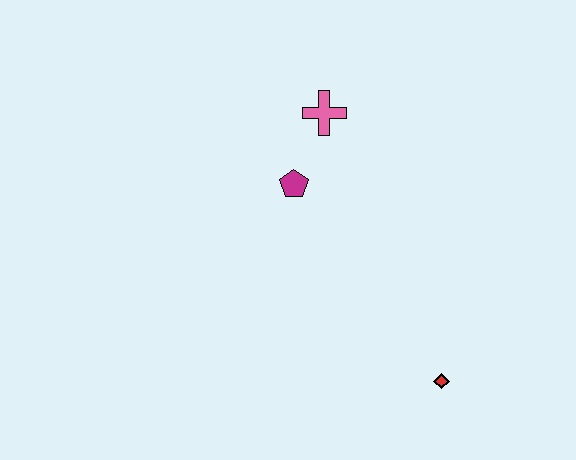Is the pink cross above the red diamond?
Yes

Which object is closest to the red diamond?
The magenta pentagon is closest to the red diamond.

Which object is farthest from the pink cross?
The red diamond is farthest from the pink cross.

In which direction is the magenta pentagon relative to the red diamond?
The magenta pentagon is above the red diamond.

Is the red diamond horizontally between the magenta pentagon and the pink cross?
No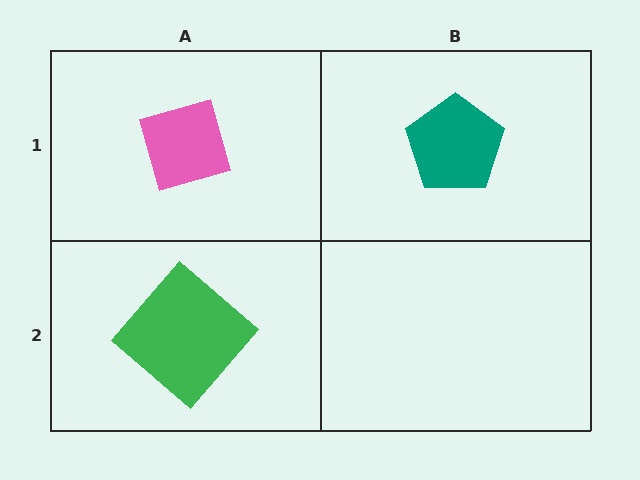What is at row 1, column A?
A pink diamond.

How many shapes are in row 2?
1 shape.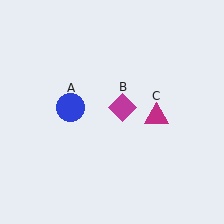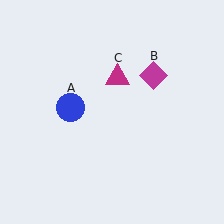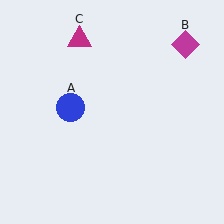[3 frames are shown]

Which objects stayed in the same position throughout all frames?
Blue circle (object A) remained stationary.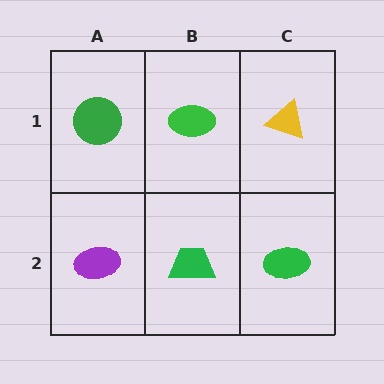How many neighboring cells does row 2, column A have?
2.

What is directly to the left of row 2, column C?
A green trapezoid.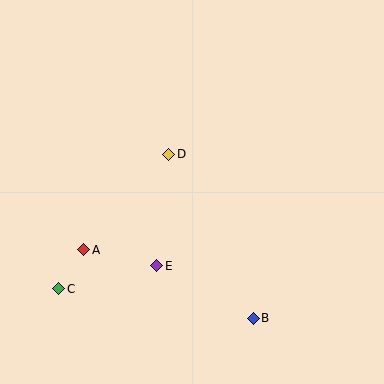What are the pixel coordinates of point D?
Point D is at (169, 154).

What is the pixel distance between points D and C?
The distance between D and C is 174 pixels.